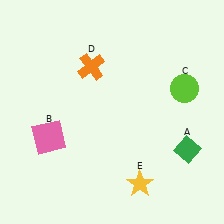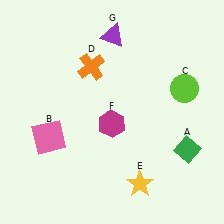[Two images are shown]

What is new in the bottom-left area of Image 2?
A magenta hexagon (F) was added in the bottom-left area of Image 2.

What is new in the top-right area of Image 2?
A purple triangle (G) was added in the top-right area of Image 2.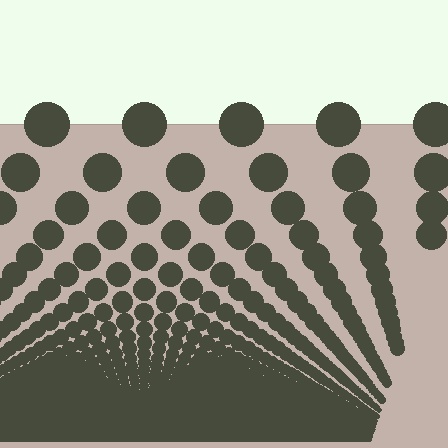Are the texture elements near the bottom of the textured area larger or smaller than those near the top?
Smaller. The gradient is inverted — elements near the bottom are smaller and denser.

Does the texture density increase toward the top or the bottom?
Density increases toward the bottom.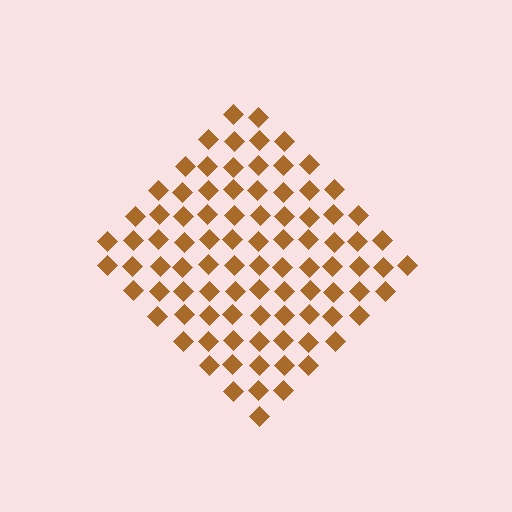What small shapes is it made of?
It is made of small diamonds.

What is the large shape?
The large shape is a diamond.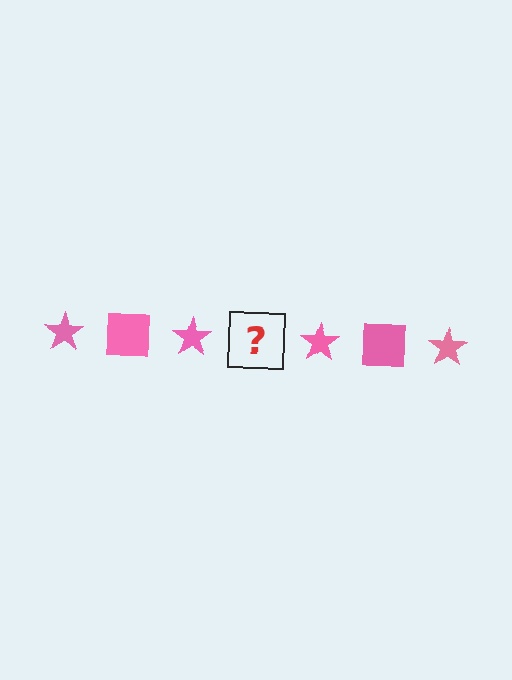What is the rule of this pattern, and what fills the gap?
The rule is that the pattern cycles through star, square shapes in pink. The gap should be filled with a pink square.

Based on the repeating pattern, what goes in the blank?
The blank should be a pink square.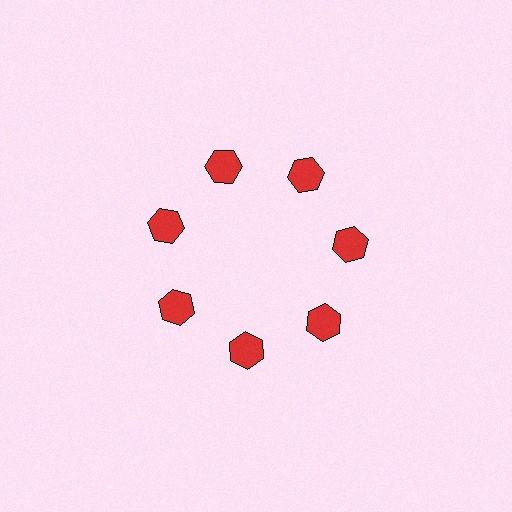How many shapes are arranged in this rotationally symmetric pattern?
There are 7 shapes, arranged in 7 groups of 1.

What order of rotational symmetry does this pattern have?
This pattern has 7-fold rotational symmetry.